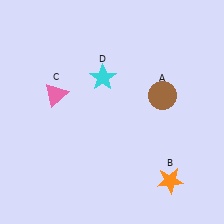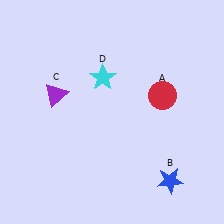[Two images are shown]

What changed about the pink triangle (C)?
In Image 1, C is pink. In Image 2, it changed to purple.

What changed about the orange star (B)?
In Image 1, B is orange. In Image 2, it changed to blue.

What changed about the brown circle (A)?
In Image 1, A is brown. In Image 2, it changed to red.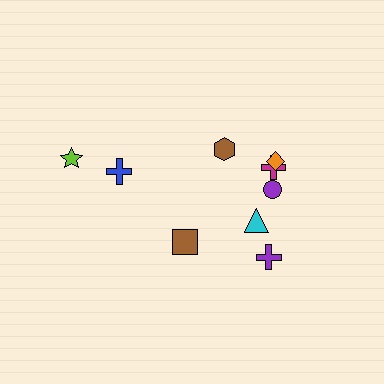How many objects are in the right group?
There are 6 objects.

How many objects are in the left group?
There are 3 objects.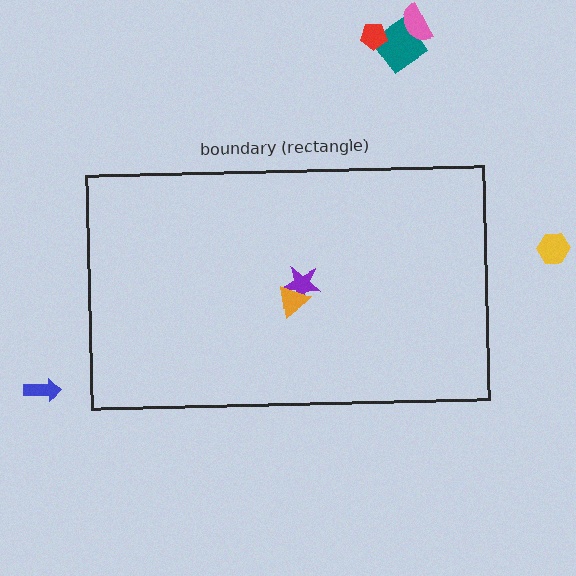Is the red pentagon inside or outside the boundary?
Outside.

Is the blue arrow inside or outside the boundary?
Outside.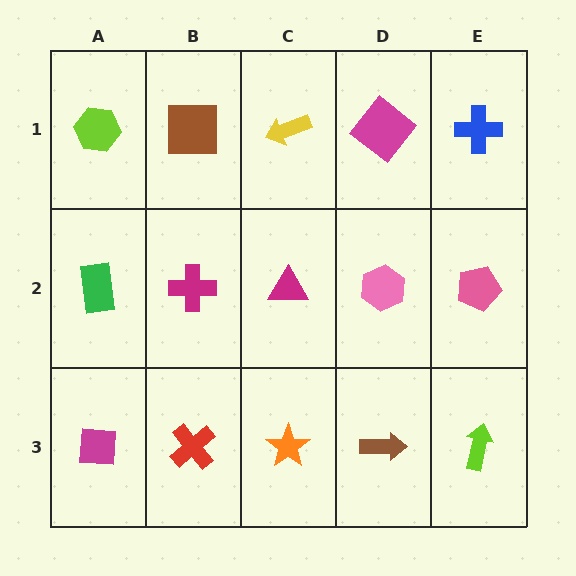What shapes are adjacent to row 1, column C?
A magenta triangle (row 2, column C), a brown square (row 1, column B), a magenta diamond (row 1, column D).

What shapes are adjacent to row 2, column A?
A lime hexagon (row 1, column A), a magenta square (row 3, column A), a magenta cross (row 2, column B).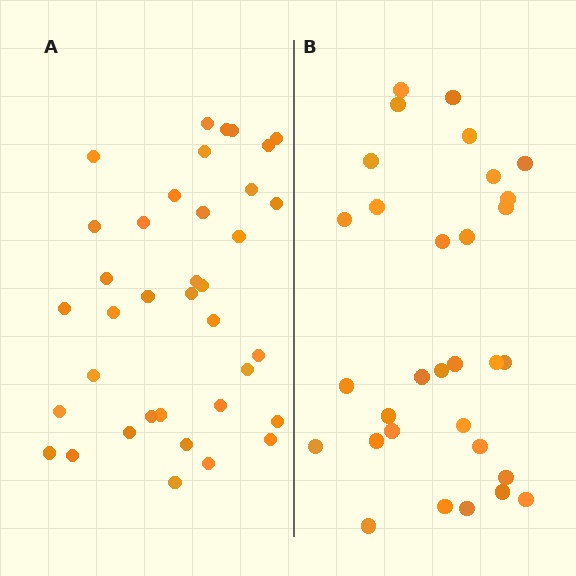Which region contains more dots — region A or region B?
Region A (the left region) has more dots.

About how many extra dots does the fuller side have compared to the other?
Region A has about 6 more dots than region B.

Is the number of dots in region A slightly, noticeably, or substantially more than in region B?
Region A has only slightly more — the two regions are fairly close. The ratio is roughly 1.2 to 1.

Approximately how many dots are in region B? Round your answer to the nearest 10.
About 30 dots. (The exact count is 31, which rounds to 30.)